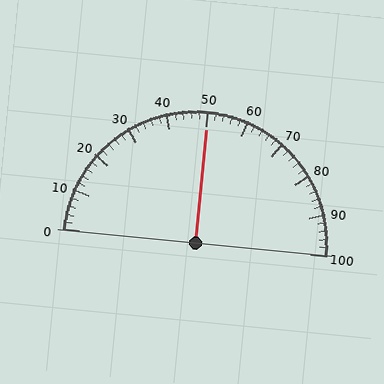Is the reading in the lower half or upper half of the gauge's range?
The reading is in the upper half of the range (0 to 100).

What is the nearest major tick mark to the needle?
The nearest major tick mark is 50.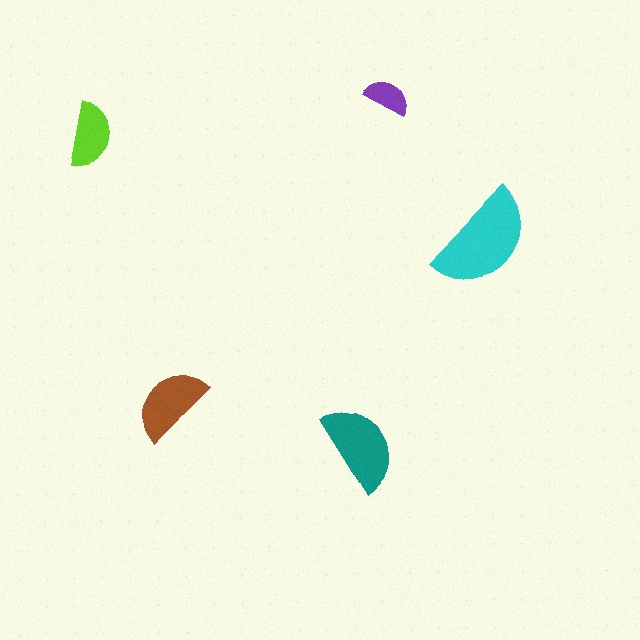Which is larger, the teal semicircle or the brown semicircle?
The teal one.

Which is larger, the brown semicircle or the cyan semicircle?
The cyan one.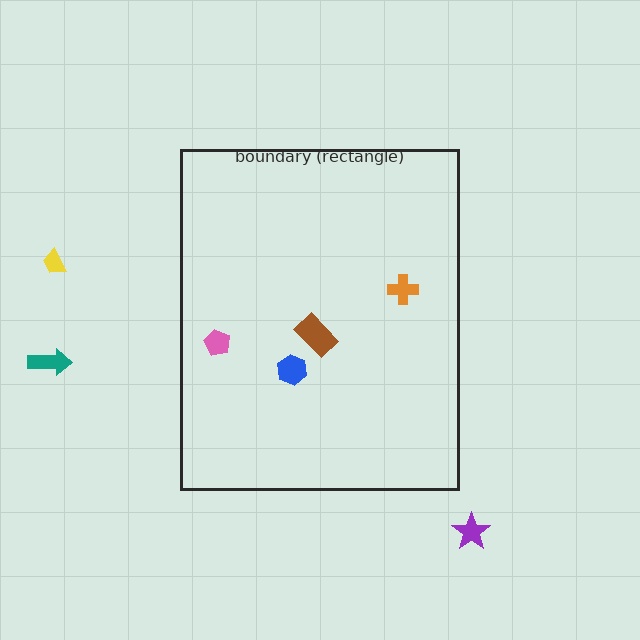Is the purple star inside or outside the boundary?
Outside.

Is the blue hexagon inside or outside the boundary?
Inside.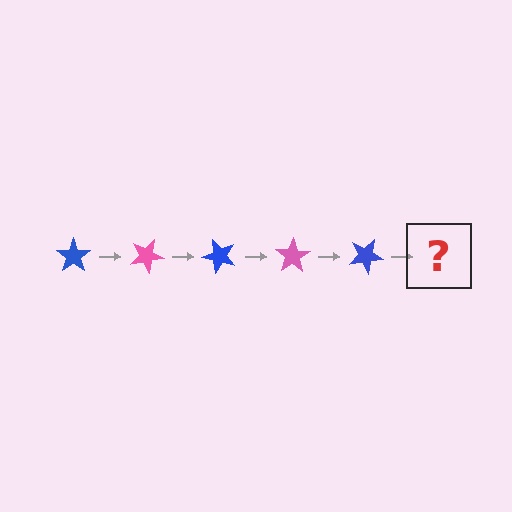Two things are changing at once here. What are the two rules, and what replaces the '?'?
The two rules are that it rotates 25 degrees each step and the color cycles through blue and pink. The '?' should be a pink star, rotated 125 degrees from the start.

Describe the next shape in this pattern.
It should be a pink star, rotated 125 degrees from the start.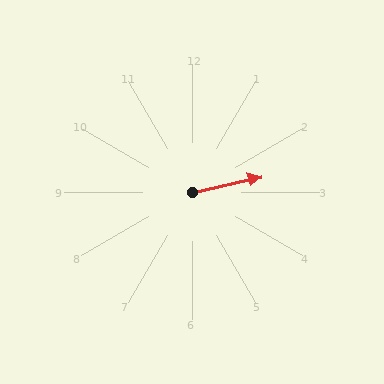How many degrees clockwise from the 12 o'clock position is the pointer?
Approximately 77 degrees.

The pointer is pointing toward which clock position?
Roughly 3 o'clock.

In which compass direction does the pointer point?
East.